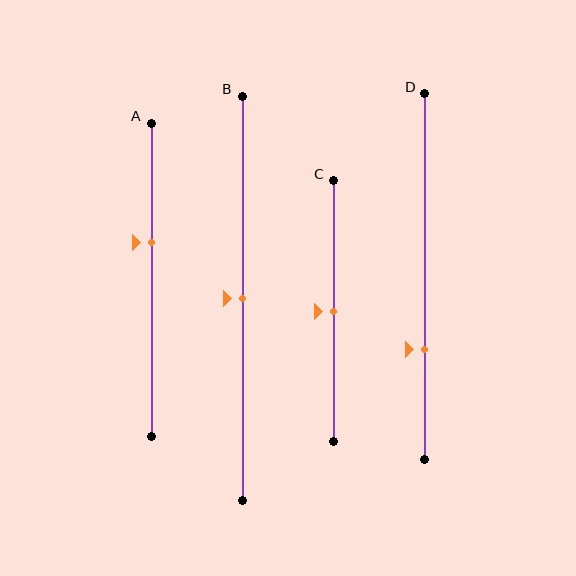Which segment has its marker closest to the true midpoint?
Segment B has its marker closest to the true midpoint.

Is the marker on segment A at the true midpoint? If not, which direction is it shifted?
No, the marker on segment A is shifted upward by about 12% of the segment length.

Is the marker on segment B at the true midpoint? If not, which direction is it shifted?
Yes, the marker on segment B is at the true midpoint.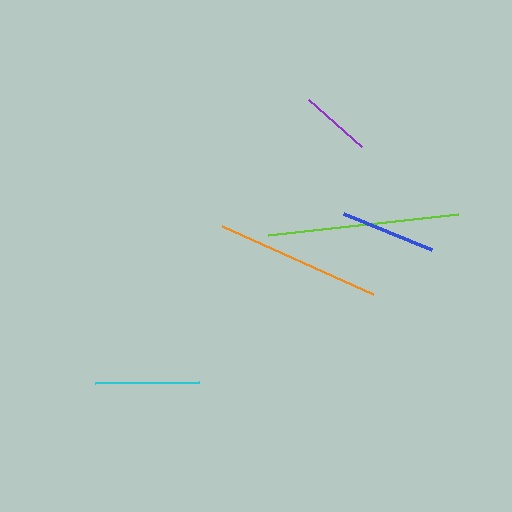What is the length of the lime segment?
The lime segment is approximately 191 pixels long.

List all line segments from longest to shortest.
From longest to shortest: lime, orange, cyan, blue, purple.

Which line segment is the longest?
The lime line is the longest at approximately 191 pixels.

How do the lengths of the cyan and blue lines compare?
The cyan and blue lines are approximately the same length.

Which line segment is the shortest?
The purple line is the shortest at approximately 71 pixels.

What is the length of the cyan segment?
The cyan segment is approximately 104 pixels long.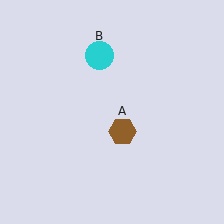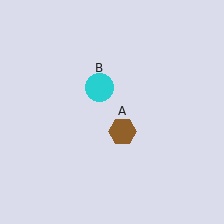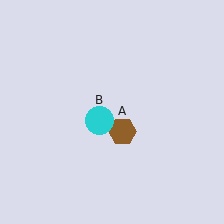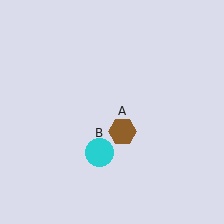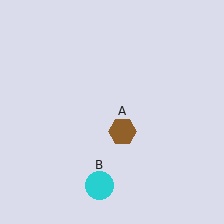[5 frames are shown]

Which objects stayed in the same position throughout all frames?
Brown hexagon (object A) remained stationary.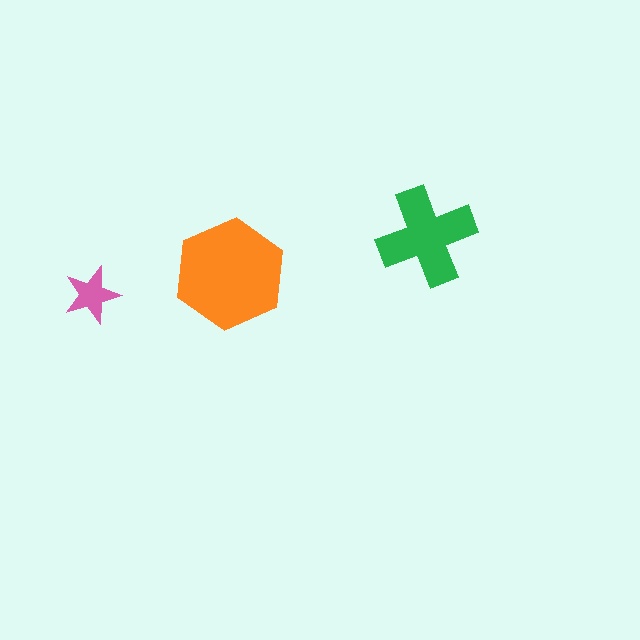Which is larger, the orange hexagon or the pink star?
The orange hexagon.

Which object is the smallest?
The pink star.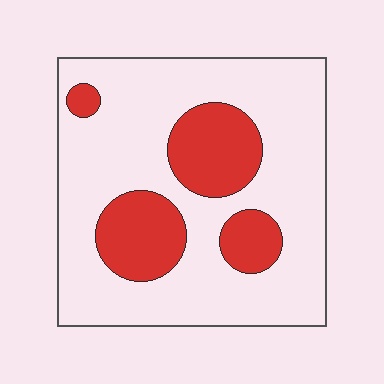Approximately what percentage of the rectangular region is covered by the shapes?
Approximately 25%.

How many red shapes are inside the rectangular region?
4.